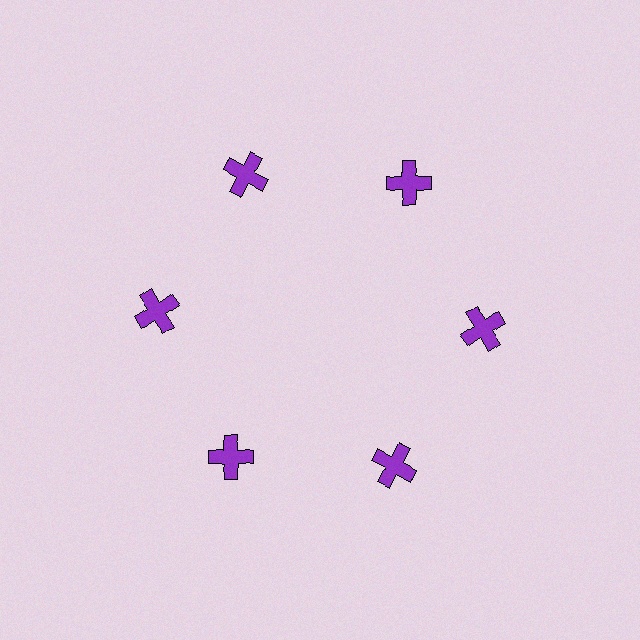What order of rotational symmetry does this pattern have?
This pattern has 6-fold rotational symmetry.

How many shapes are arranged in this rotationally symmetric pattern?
There are 6 shapes, arranged in 6 groups of 1.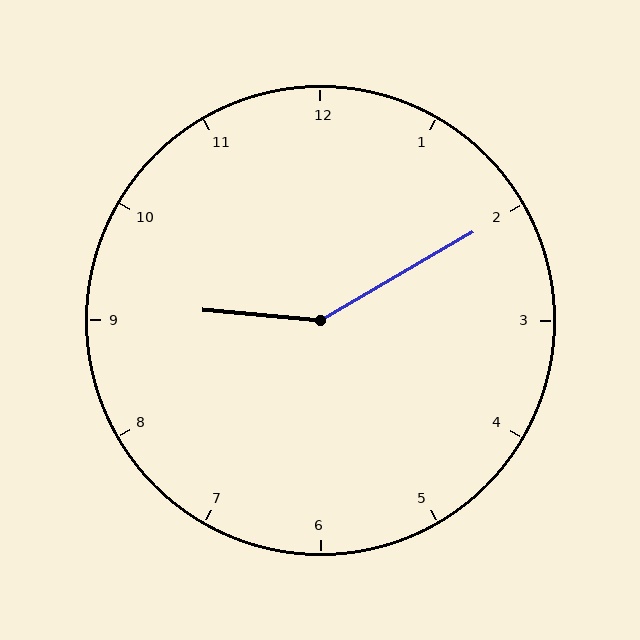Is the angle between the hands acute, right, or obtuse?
It is obtuse.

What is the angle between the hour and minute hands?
Approximately 145 degrees.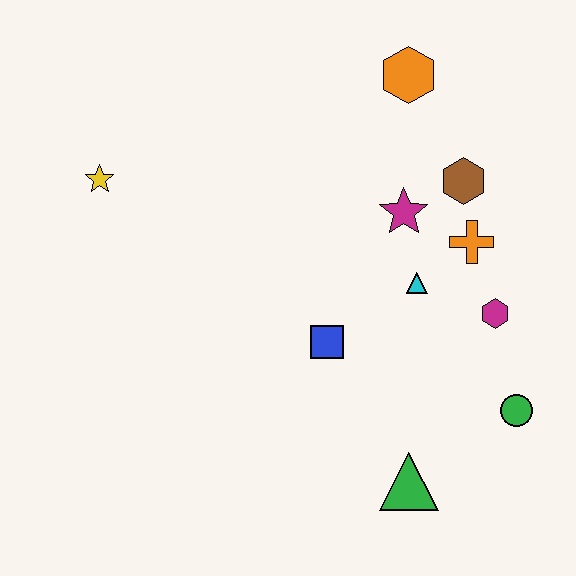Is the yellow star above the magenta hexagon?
Yes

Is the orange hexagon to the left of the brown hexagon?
Yes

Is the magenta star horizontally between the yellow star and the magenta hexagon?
Yes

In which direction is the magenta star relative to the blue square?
The magenta star is above the blue square.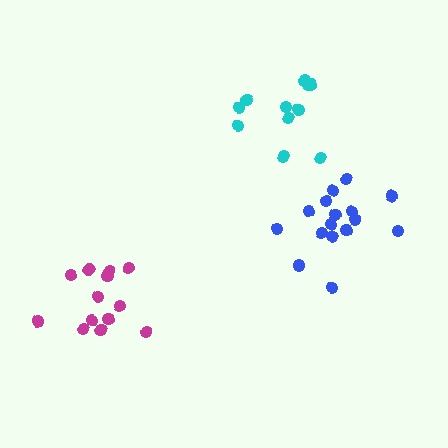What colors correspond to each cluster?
The clusters are colored: blue, magenta, cyan.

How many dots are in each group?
Group 1: 16 dots, Group 2: 13 dots, Group 3: 11 dots (40 total).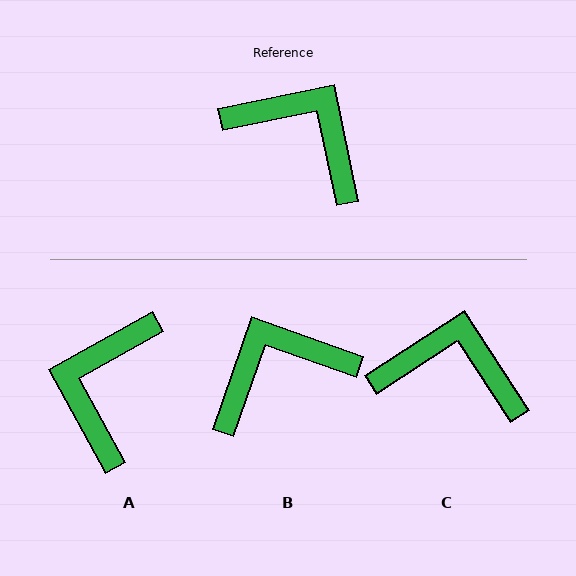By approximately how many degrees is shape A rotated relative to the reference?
Approximately 107 degrees counter-clockwise.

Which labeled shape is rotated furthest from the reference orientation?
A, about 107 degrees away.